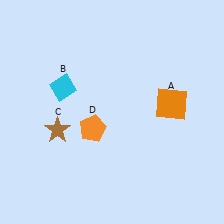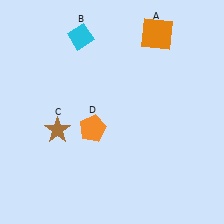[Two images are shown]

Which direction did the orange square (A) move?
The orange square (A) moved up.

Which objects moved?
The objects that moved are: the orange square (A), the cyan diamond (B).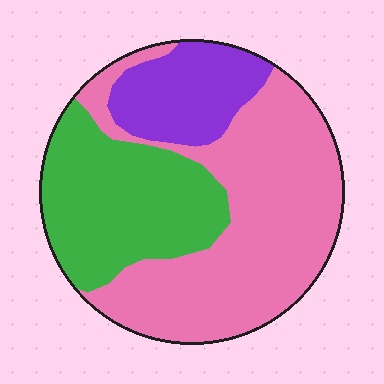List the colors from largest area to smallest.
From largest to smallest: pink, green, purple.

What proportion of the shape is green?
Green takes up about one third (1/3) of the shape.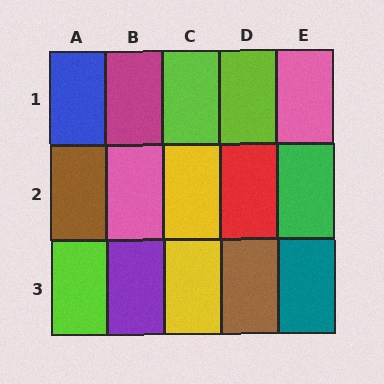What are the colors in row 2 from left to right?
Brown, pink, yellow, red, green.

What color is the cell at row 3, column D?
Brown.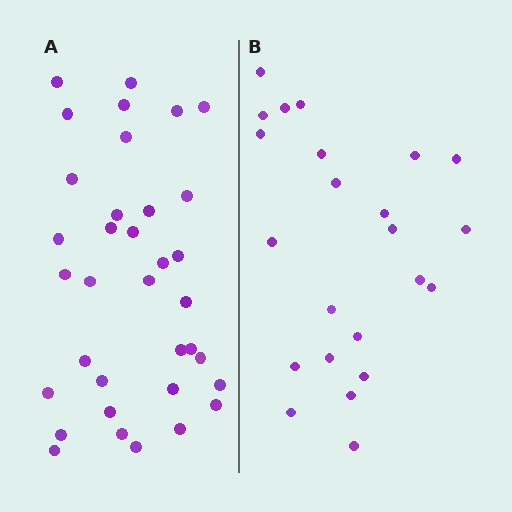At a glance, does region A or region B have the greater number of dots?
Region A (the left region) has more dots.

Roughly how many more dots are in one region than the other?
Region A has roughly 12 or so more dots than region B.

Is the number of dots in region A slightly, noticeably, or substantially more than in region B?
Region A has substantially more. The ratio is roughly 1.5 to 1.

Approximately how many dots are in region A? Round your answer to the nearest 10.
About 40 dots. (The exact count is 35, which rounds to 40.)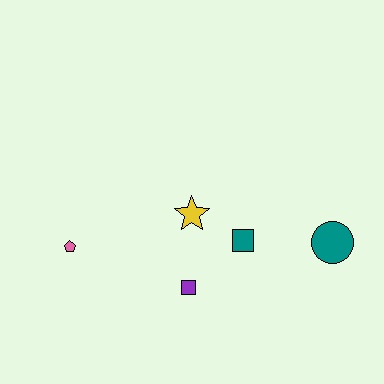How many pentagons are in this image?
There is 1 pentagon.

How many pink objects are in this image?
There is 1 pink object.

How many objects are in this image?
There are 5 objects.